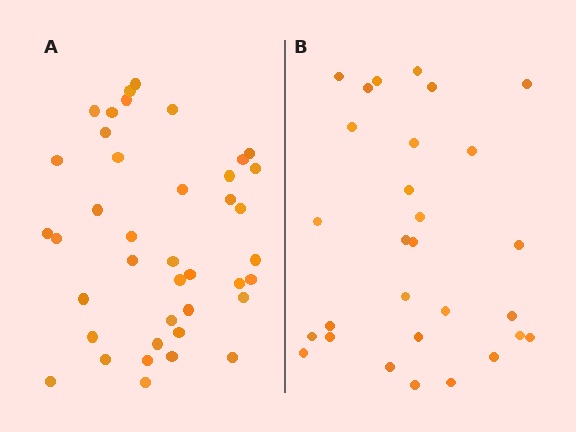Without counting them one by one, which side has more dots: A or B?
Region A (the left region) has more dots.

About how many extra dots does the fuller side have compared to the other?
Region A has roughly 12 or so more dots than region B.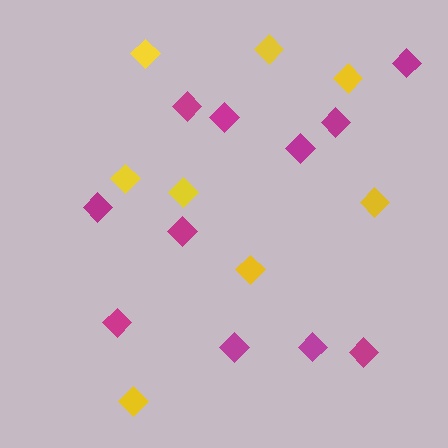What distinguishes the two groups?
There are 2 groups: one group of magenta diamonds (11) and one group of yellow diamonds (8).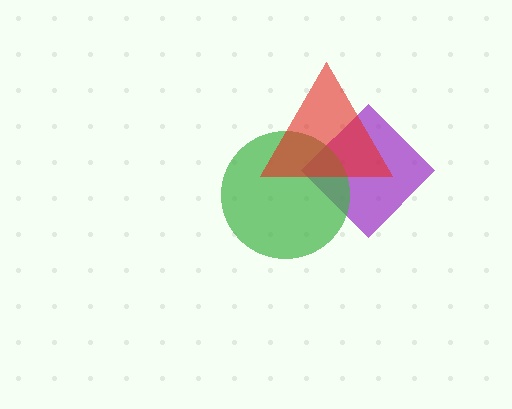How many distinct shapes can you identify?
There are 3 distinct shapes: a purple diamond, a green circle, a red triangle.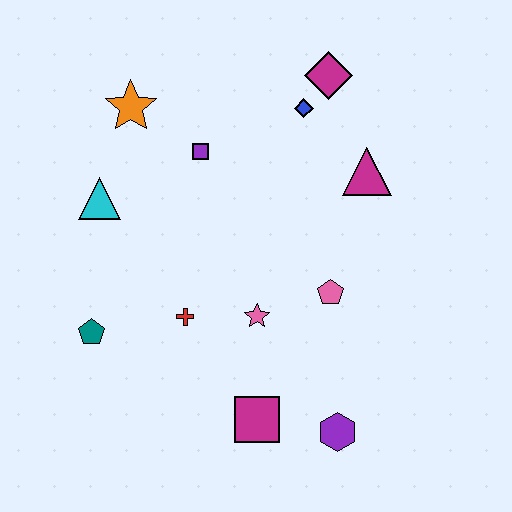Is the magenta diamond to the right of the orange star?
Yes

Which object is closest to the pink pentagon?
The pink star is closest to the pink pentagon.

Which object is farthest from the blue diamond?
The purple hexagon is farthest from the blue diamond.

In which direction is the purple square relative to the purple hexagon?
The purple square is above the purple hexagon.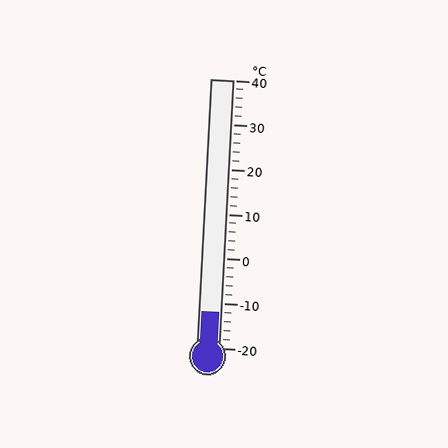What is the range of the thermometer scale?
The thermometer scale ranges from -20°C to 40°C.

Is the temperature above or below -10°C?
The temperature is below -10°C.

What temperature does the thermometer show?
The thermometer shows approximately -12°C.